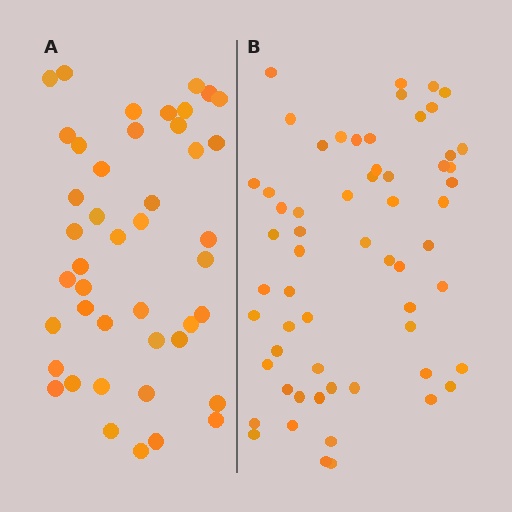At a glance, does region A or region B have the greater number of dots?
Region B (the right region) has more dots.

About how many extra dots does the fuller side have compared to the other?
Region B has approximately 15 more dots than region A.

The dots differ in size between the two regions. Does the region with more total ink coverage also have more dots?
No. Region A has more total ink coverage because its dots are larger, but region B actually contains more individual dots. Total area can be misleading — the number of items is what matters here.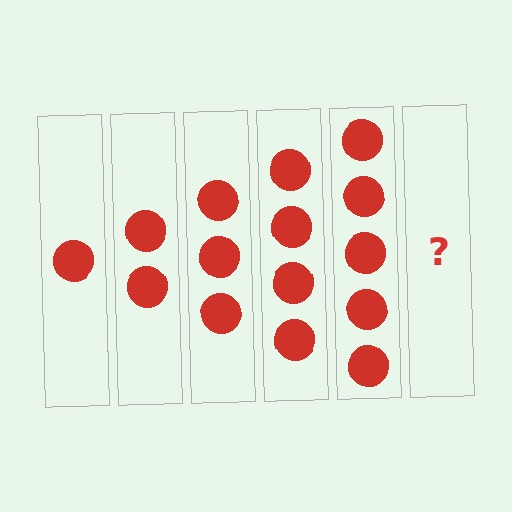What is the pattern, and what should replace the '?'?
The pattern is that each step adds one more circle. The '?' should be 6 circles.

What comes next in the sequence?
The next element should be 6 circles.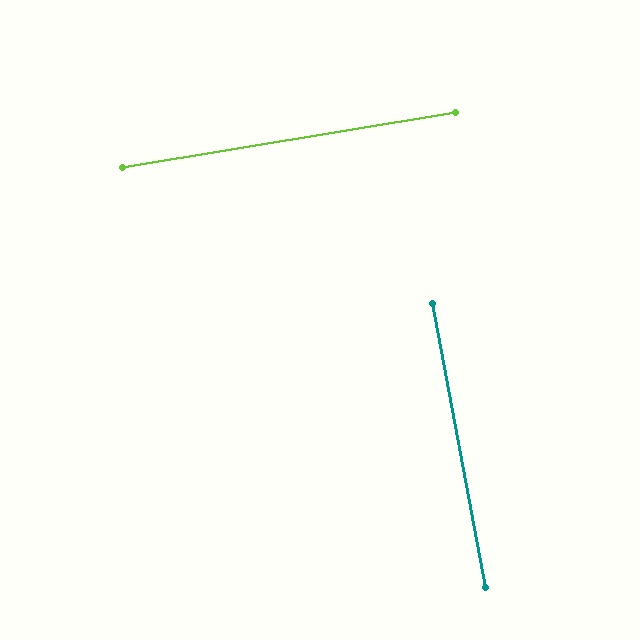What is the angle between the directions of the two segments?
Approximately 89 degrees.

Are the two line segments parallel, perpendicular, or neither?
Perpendicular — they meet at approximately 89°.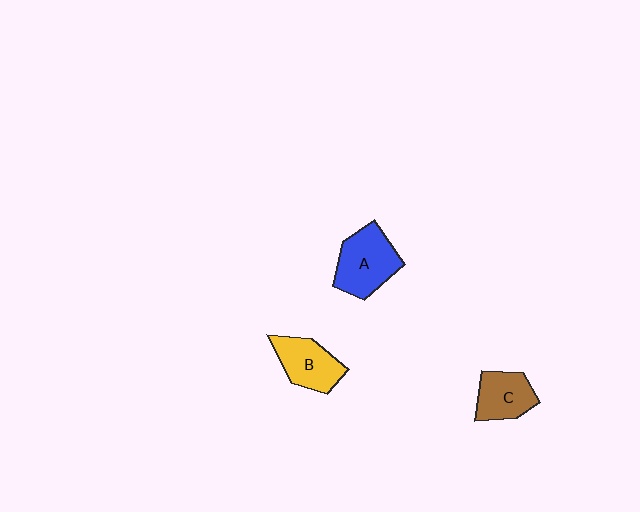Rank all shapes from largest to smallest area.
From largest to smallest: A (blue), B (yellow), C (brown).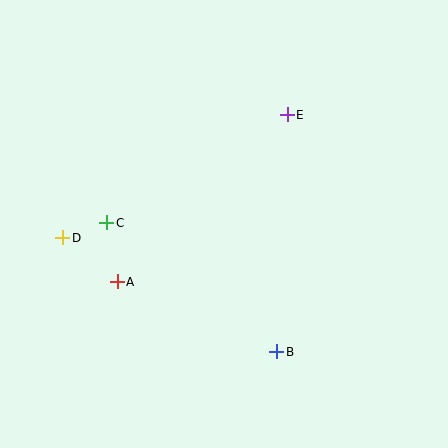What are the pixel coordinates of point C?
Point C is at (107, 223).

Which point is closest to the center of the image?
Point C at (107, 223) is closest to the center.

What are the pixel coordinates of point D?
Point D is at (63, 238).